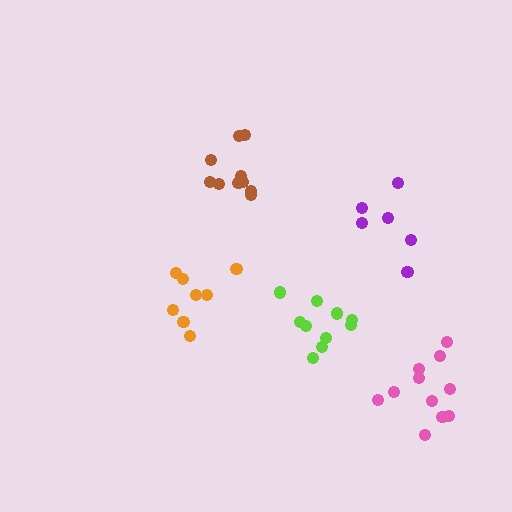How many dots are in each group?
Group 1: 10 dots, Group 2: 6 dots, Group 3: 8 dots, Group 4: 10 dots, Group 5: 11 dots (45 total).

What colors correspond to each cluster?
The clusters are colored: brown, purple, orange, lime, pink.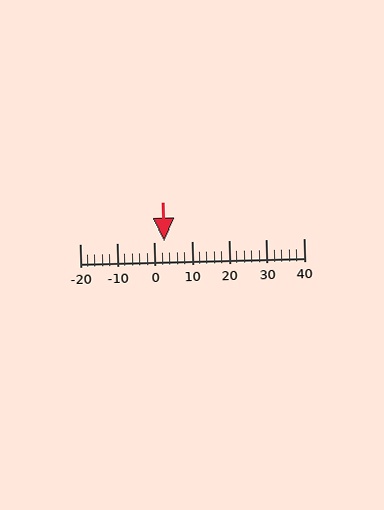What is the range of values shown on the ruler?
The ruler shows values from -20 to 40.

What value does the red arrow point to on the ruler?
The red arrow points to approximately 2.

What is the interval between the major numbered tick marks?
The major tick marks are spaced 10 units apart.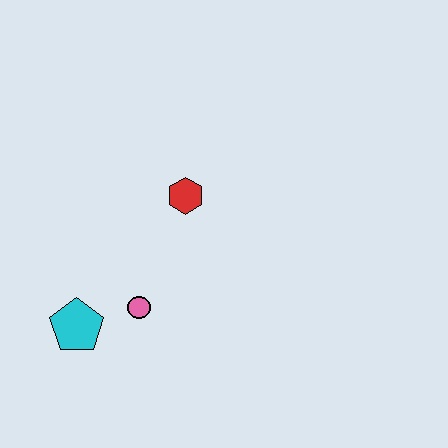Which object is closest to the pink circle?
The cyan pentagon is closest to the pink circle.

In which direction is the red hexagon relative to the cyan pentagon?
The red hexagon is above the cyan pentagon.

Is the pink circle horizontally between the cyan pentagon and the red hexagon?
Yes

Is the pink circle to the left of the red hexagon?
Yes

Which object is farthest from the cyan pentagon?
The red hexagon is farthest from the cyan pentagon.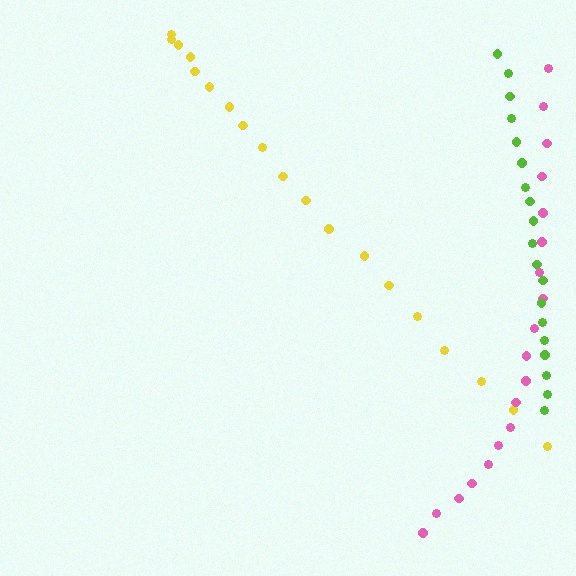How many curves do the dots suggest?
There are 3 distinct paths.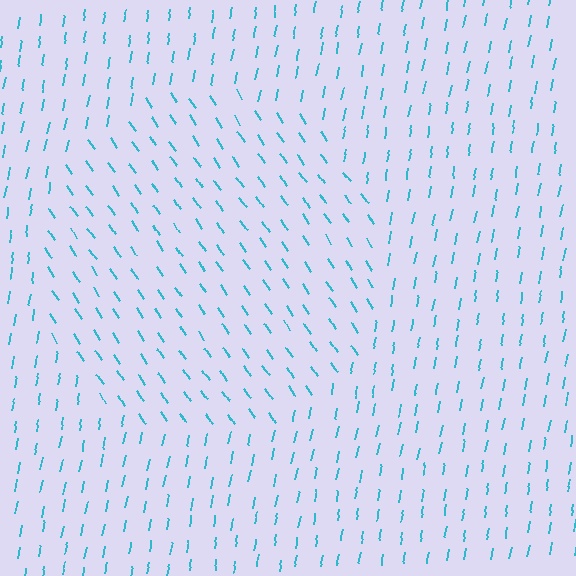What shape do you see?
I see a circle.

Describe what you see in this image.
The image is filled with small cyan line segments. A circle region in the image has lines oriented differently from the surrounding lines, creating a visible texture boundary.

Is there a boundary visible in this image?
Yes, there is a texture boundary formed by a change in line orientation.